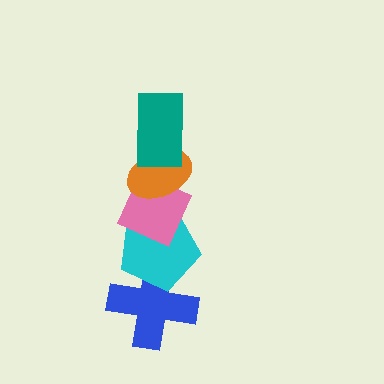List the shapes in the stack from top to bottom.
From top to bottom: the teal rectangle, the orange ellipse, the pink diamond, the cyan pentagon, the blue cross.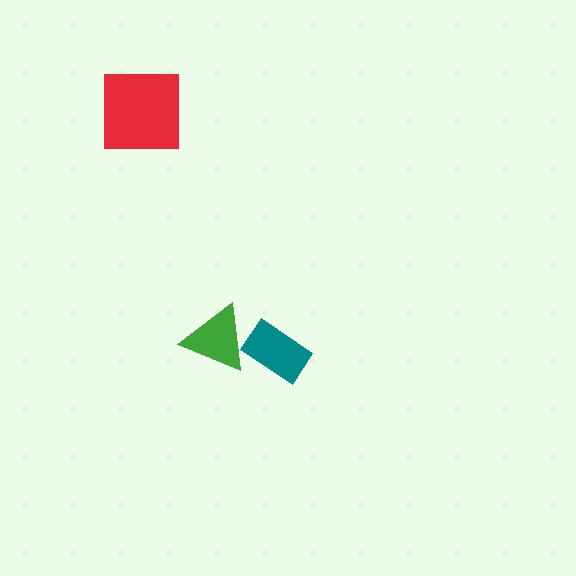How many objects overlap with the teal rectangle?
1 object overlaps with the teal rectangle.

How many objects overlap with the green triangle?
1 object overlaps with the green triangle.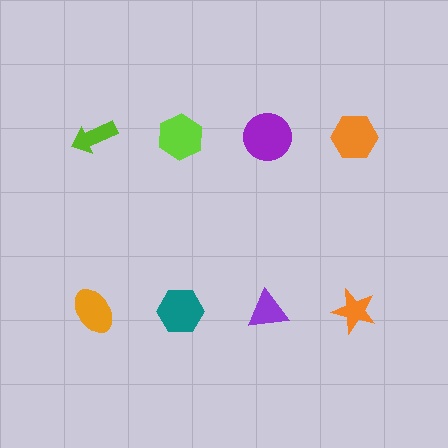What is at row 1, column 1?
A lime arrow.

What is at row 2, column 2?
A teal hexagon.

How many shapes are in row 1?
4 shapes.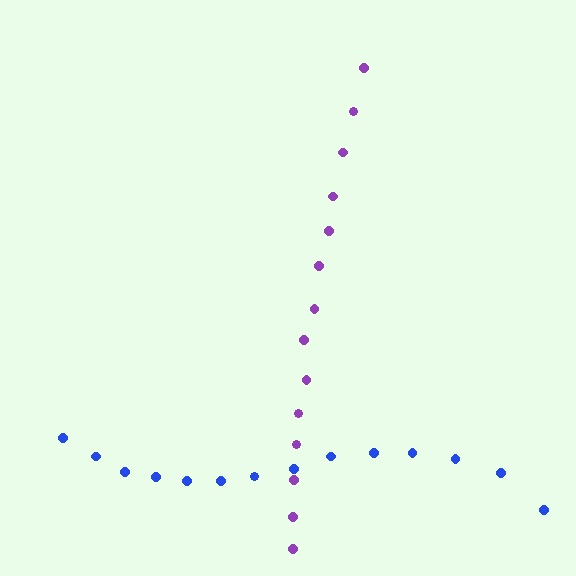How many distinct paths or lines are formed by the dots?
There are 2 distinct paths.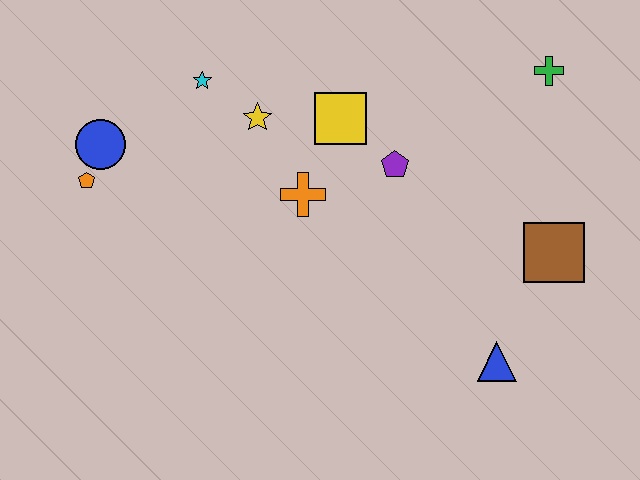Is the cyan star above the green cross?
No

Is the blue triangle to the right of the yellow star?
Yes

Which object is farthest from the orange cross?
The green cross is farthest from the orange cross.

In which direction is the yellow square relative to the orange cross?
The yellow square is above the orange cross.